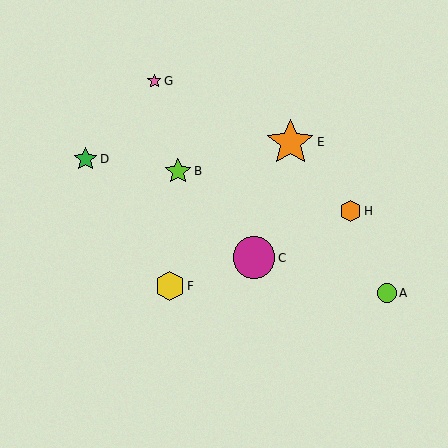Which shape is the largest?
The orange star (labeled E) is the largest.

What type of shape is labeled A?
Shape A is a lime circle.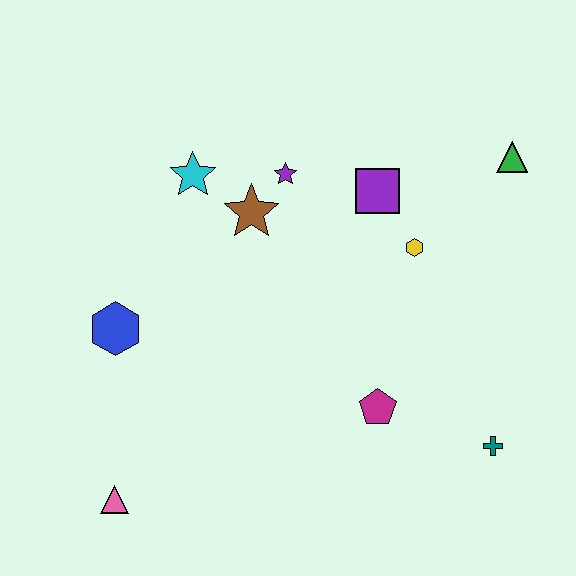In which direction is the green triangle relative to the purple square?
The green triangle is to the right of the purple square.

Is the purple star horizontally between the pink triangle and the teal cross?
Yes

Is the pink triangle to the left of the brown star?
Yes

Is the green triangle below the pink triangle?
No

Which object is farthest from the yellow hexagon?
The pink triangle is farthest from the yellow hexagon.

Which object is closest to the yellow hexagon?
The purple square is closest to the yellow hexagon.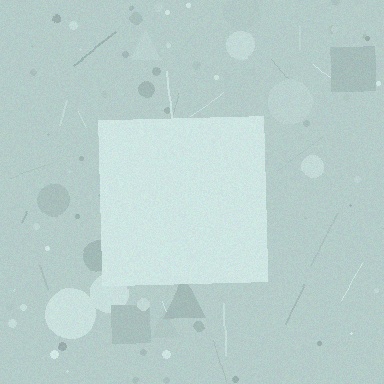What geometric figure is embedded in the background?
A square is embedded in the background.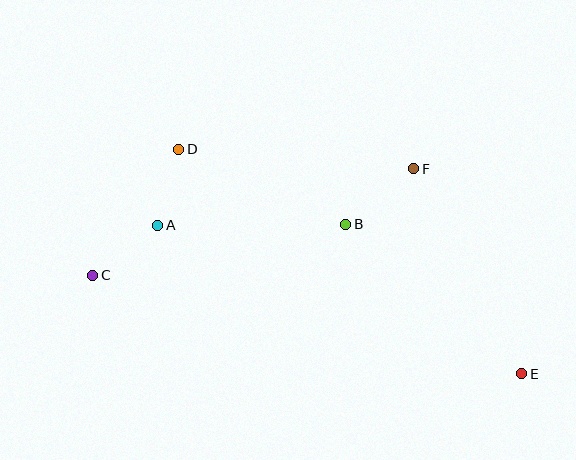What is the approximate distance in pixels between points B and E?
The distance between B and E is approximately 231 pixels.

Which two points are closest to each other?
Points A and D are closest to each other.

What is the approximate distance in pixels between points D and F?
The distance between D and F is approximately 236 pixels.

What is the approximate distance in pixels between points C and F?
The distance between C and F is approximately 338 pixels.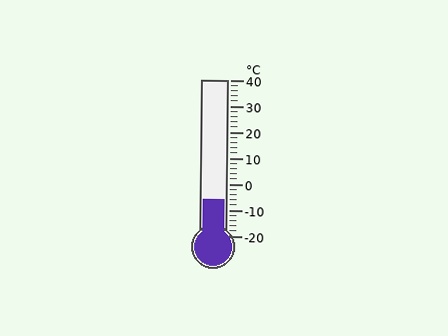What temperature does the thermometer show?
The thermometer shows approximately -6°C.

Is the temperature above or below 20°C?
The temperature is below 20°C.